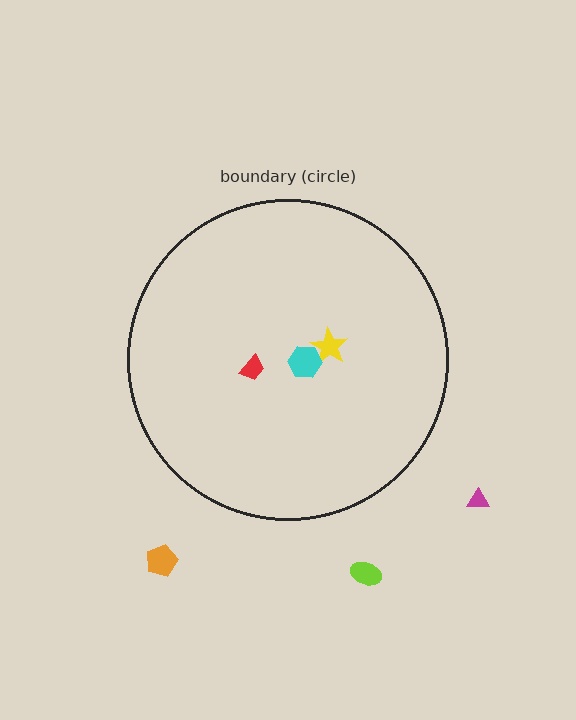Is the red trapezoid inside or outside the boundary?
Inside.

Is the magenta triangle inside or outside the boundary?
Outside.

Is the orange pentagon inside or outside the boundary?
Outside.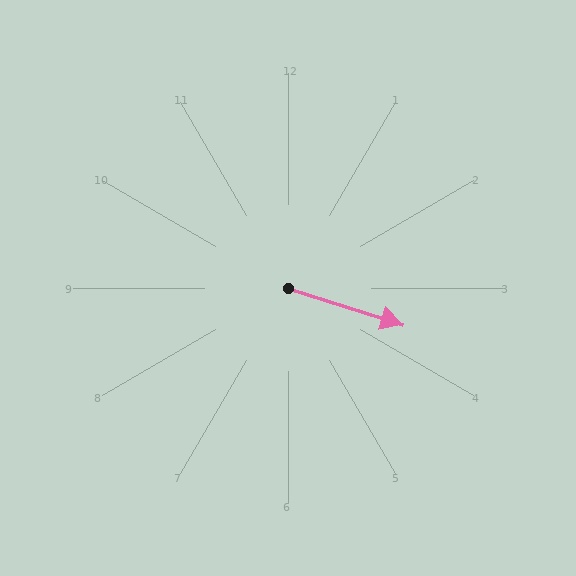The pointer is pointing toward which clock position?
Roughly 4 o'clock.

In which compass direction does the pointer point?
East.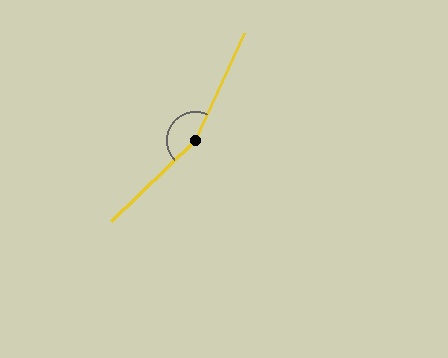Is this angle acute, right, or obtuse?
It is obtuse.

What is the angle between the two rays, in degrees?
Approximately 159 degrees.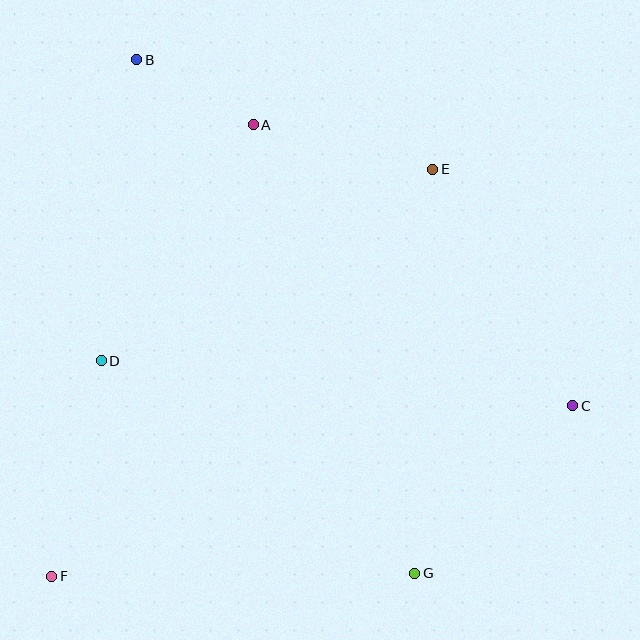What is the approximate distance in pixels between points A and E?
The distance between A and E is approximately 185 pixels.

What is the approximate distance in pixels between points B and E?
The distance between B and E is approximately 316 pixels.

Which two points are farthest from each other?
Points B and G are farthest from each other.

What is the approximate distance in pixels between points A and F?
The distance between A and F is approximately 495 pixels.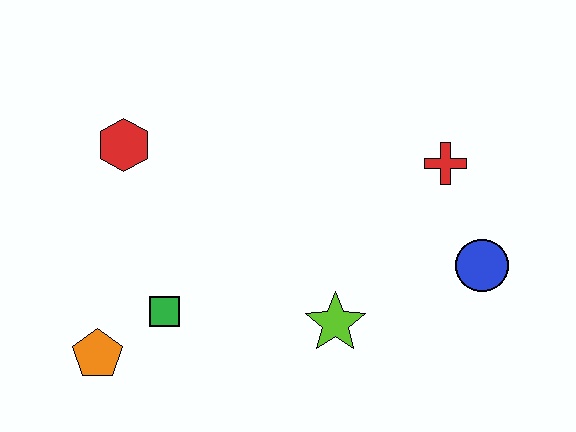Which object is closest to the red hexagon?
The green square is closest to the red hexagon.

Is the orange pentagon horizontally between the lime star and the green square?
No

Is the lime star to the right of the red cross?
No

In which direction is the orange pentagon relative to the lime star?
The orange pentagon is to the left of the lime star.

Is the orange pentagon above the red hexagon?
No